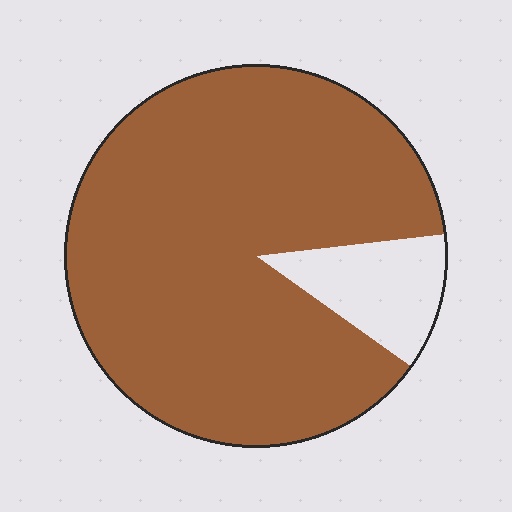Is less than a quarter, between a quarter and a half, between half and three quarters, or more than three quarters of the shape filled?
More than three quarters.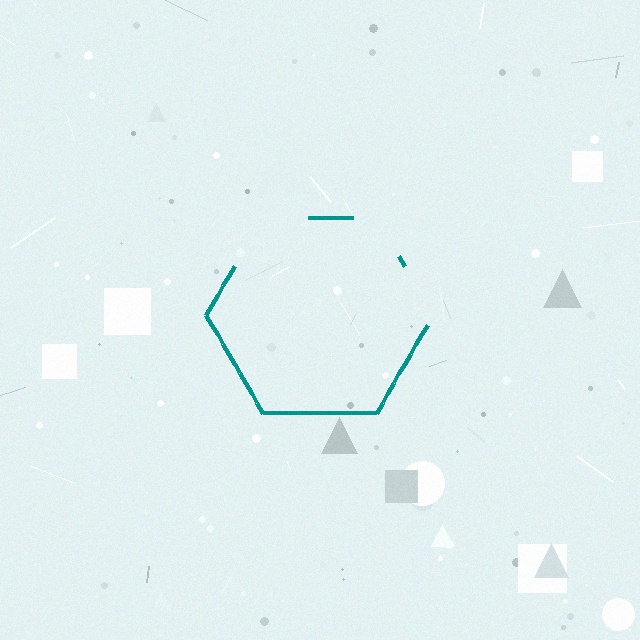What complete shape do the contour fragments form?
The contour fragments form a hexagon.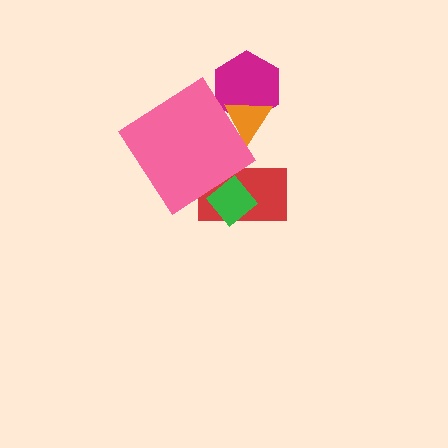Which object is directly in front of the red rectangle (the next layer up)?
The green diamond is directly in front of the red rectangle.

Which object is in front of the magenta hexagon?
The orange triangle is in front of the magenta hexagon.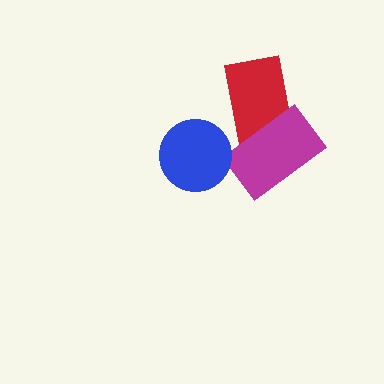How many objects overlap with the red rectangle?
1 object overlaps with the red rectangle.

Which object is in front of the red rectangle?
The magenta rectangle is in front of the red rectangle.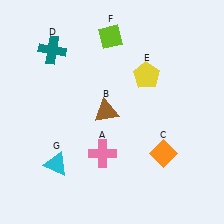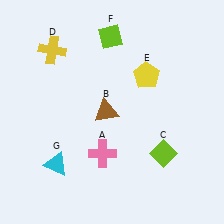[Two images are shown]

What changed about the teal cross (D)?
In Image 1, D is teal. In Image 2, it changed to yellow.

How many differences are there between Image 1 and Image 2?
There are 2 differences between the two images.